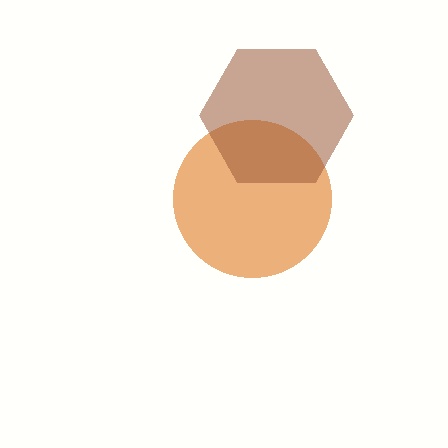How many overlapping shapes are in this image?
There are 2 overlapping shapes in the image.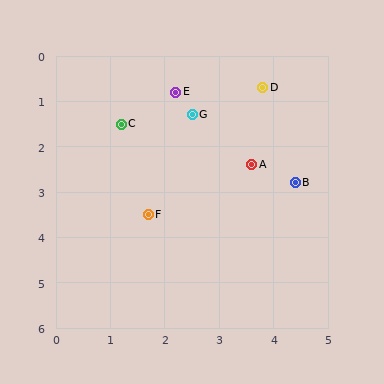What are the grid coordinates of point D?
Point D is at approximately (3.8, 0.7).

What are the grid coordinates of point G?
Point G is at approximately (2.5, 1.3).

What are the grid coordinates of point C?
Point C is at approximately (1.2, 1.5).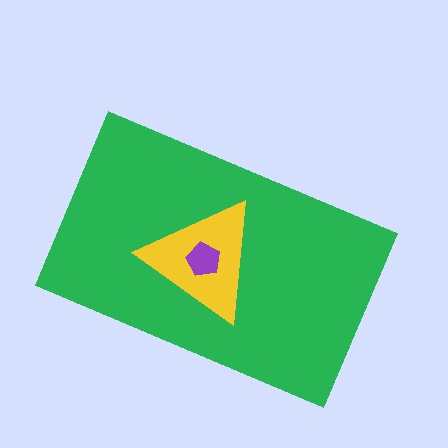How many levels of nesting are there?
3.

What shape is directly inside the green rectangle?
The yellow triangle.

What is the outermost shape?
The green rectangle.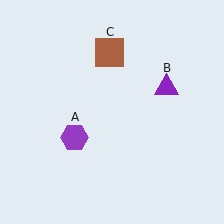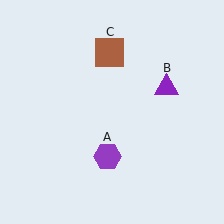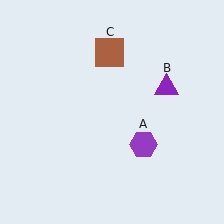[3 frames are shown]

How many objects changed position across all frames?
1 object changed position: purple hexagon (object A).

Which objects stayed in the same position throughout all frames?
Purple triangle (object B) and brown square (object C) remained stationary.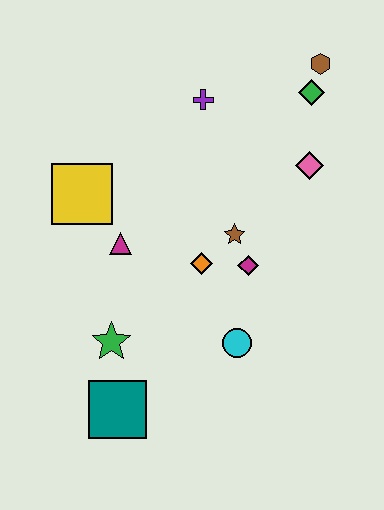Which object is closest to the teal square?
The green star is closest to the teal square.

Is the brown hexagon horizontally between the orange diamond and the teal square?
No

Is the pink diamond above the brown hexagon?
No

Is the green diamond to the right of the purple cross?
Yes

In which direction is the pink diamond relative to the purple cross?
The pink diamond is to the right of the purple cross.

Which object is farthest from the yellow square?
The brown hexagon is farthest from the yellow square.